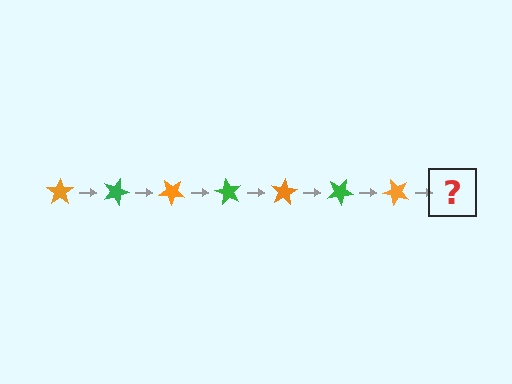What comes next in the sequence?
The next element should be a green star, rotated 140 degrees from the start.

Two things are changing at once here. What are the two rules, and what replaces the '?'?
The two rules are that it rotates 20 degrees each step and the color cycles through orange and green. The '?' should be a green star, rotated 140 degrees from the start.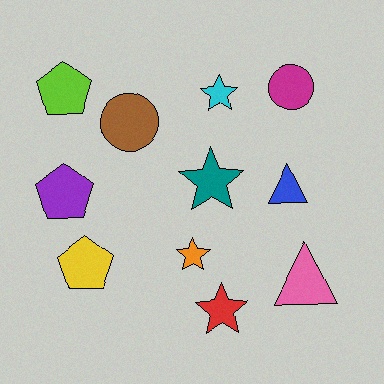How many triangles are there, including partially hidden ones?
There are 2 triangles.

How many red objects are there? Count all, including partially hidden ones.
There is 1 red object.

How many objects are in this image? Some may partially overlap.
There are 11 objects.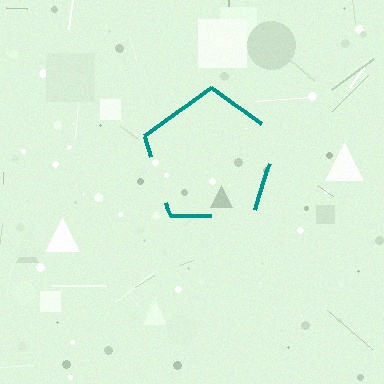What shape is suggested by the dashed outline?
The dashed outline suggests a pentagon.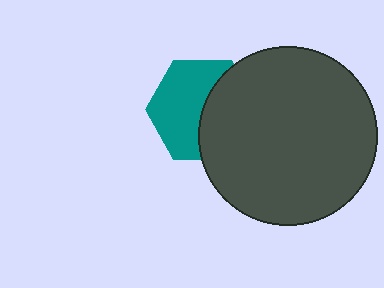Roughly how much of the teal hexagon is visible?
About half of it is visible (roughly 56%).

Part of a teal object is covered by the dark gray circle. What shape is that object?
It is a hexagon.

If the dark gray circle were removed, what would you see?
You would see the complete teal hexagon.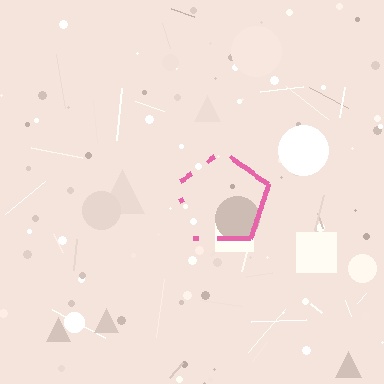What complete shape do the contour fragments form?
The contour fragments form a pentagon.